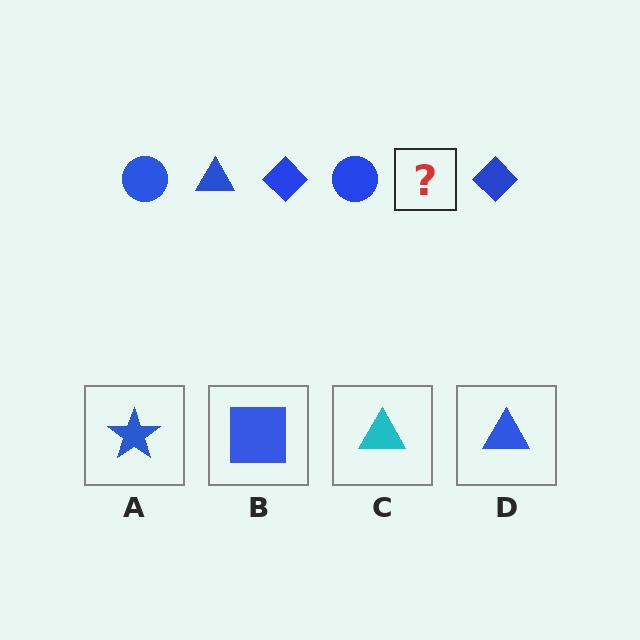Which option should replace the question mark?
Option D.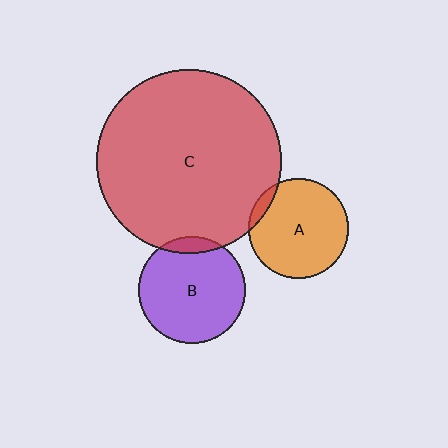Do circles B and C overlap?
Yes.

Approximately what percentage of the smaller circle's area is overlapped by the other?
Approximately 10%.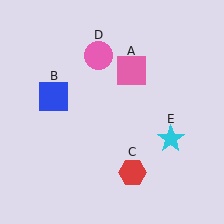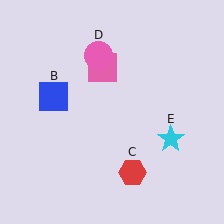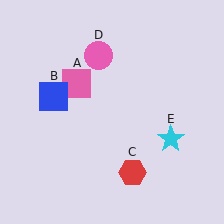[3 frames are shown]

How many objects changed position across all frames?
1 object changed position: pink square (object A).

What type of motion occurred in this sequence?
The pink square (object A) rotated counterclockwise around the center of the scene.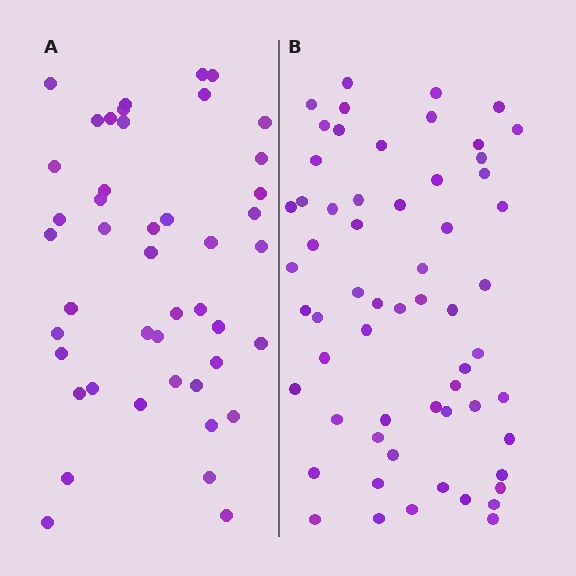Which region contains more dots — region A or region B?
Region B (the right region) has more dots.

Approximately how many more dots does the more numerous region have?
Region B has approximately 15 more dots than region A.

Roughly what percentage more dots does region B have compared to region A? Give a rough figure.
About 35% more.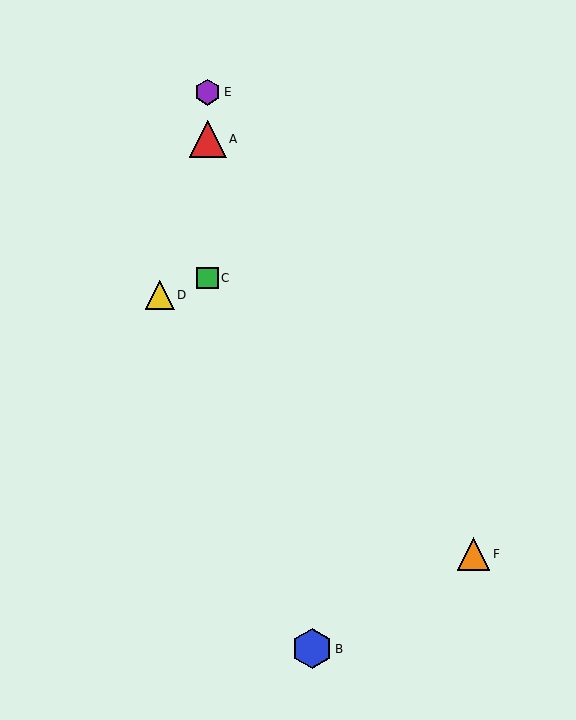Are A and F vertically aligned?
No, A is at x≈208 and F is at x≈474.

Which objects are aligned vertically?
Objects A, C, E are aligned vertically.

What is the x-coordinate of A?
Object A is at x≈208.